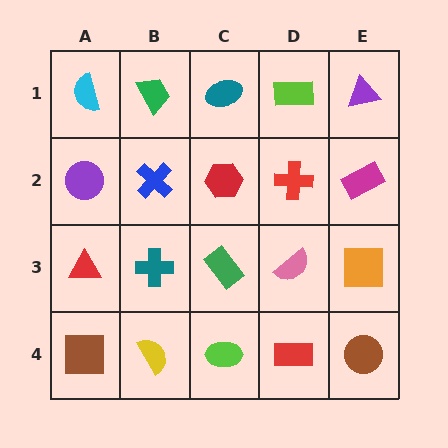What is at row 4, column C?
A lime ellipse.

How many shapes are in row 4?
5 shapes.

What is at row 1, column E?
A purple triangle.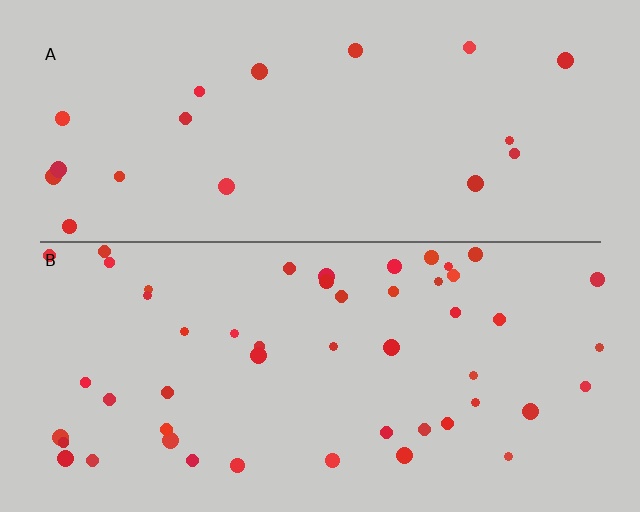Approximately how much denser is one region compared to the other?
Approximately 2.7× — region B over region A.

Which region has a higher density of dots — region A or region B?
B (the bottom).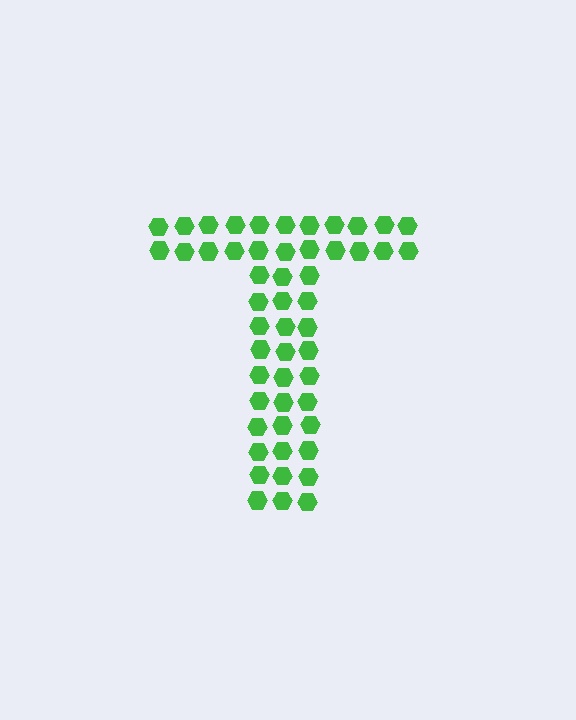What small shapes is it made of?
It is made of small hexagons.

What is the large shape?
The large shape is the letter T.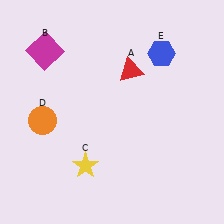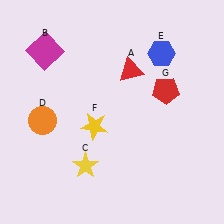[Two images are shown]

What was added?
A yellow star (F), a red pentagon (G) were added in Image 2.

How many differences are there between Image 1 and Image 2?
There are 2 differences between the two images.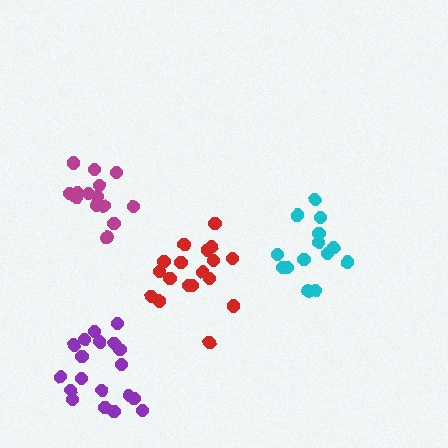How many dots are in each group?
Group 1: 14 dots, Group 2: 18 dots, Group 3: 14 dots, Group 4: 19 dots (65 total).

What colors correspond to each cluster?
The clusters are colored: magenta, red, cyan, purple.